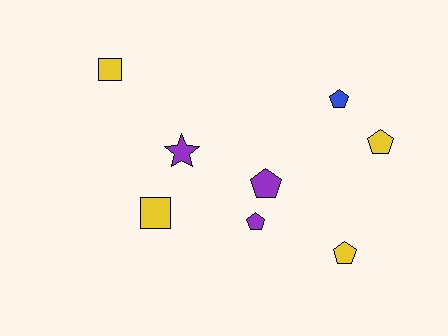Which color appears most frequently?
Yellow, with 4 objects.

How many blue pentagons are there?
There is 1 blue pentagon.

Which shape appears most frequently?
Pentagon, with 5 objects.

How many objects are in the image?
There are 8 objects.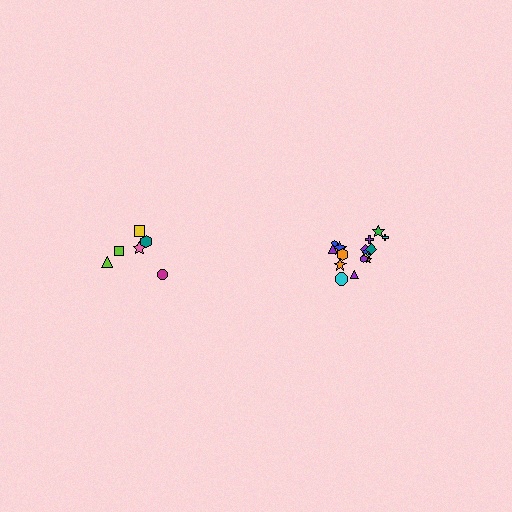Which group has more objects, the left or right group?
The right group.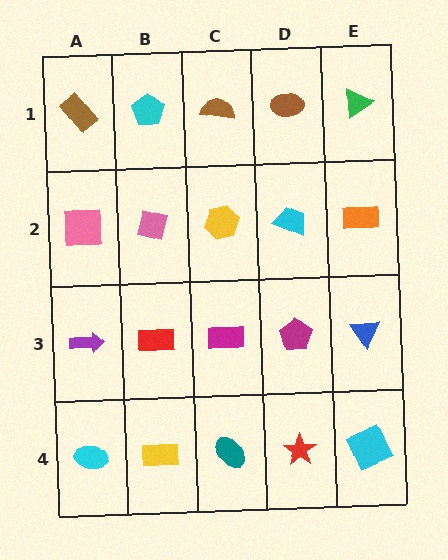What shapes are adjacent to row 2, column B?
A cyan pentagon (row 1, column B), a red rectangle (row 3, column B), a pink square (row 2, column A), a yellow hexagon (row 2, column C).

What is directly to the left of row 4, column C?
A yellow rectangle.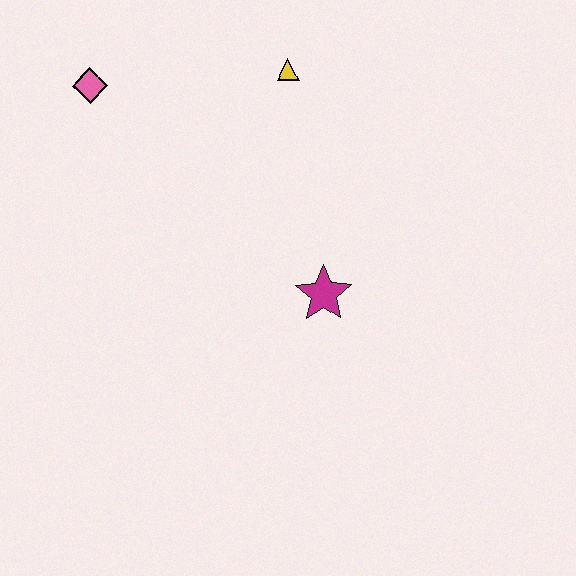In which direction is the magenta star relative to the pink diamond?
The magenta star is to the right of the pink diamond.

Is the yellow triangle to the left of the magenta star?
Yes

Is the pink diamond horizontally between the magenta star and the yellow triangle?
No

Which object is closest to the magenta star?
The yellow triangle is closest to the magenta star.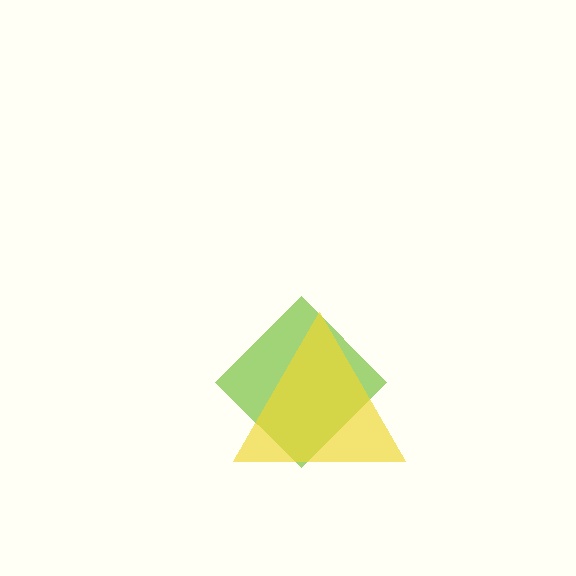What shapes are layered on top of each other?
The layered shapes are: a lime diamond, a yellow triangle.